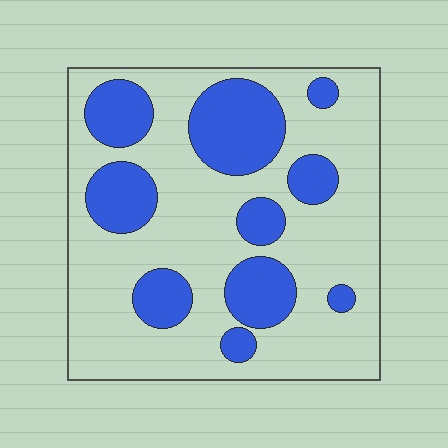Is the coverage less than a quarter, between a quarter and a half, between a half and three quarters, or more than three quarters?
Between a quarter and a half.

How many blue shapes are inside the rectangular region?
10.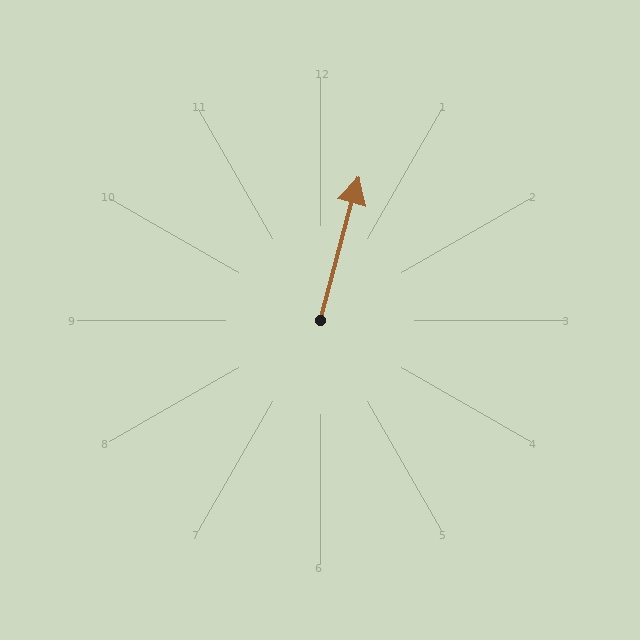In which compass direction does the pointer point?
North.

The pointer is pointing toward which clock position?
Roughly 1 o'clock.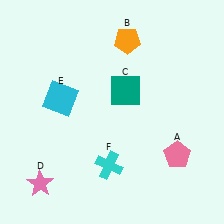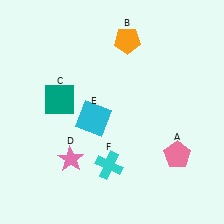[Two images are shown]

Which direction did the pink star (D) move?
The pink star (D) moved right.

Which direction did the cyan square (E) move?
The cyan square (E) moved right.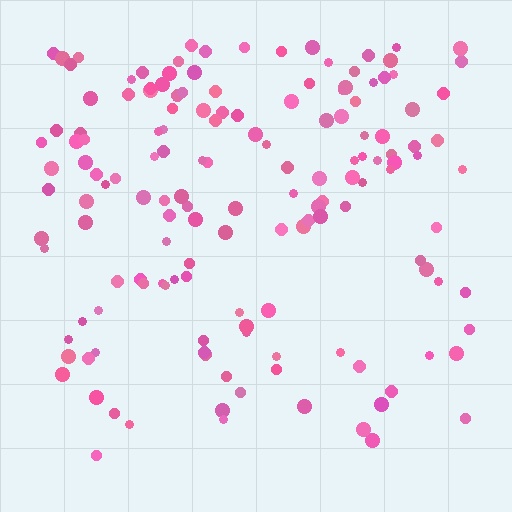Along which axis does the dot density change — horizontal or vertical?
Vertical.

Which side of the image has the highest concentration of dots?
The top.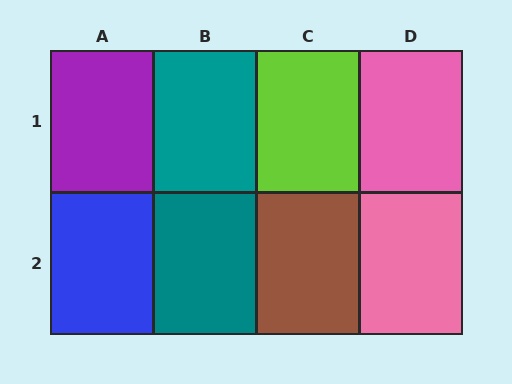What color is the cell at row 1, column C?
Lime.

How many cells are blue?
1 cell is blue.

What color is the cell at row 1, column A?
Purple.